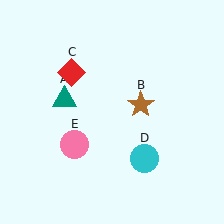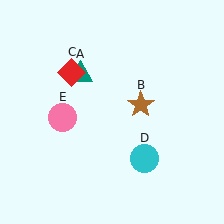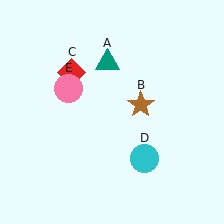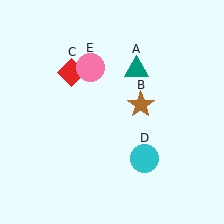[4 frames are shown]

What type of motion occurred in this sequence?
The teal triangle (object A), pink circle (object E) rotated clockwise around the center of the scene.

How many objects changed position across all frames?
2 objects changed position: teal triangle (object A), pink circle (object E).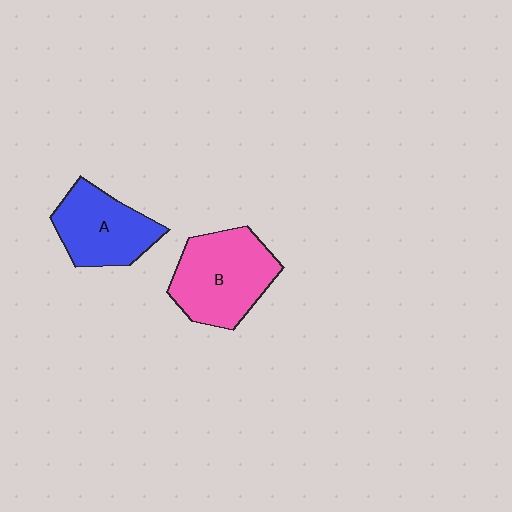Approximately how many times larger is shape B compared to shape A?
Approximately 1.3 times.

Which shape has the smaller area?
Shape A (blue).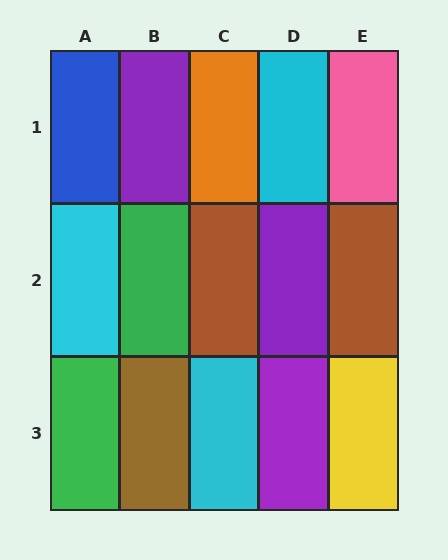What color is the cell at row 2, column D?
Purple.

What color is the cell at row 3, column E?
Yellow.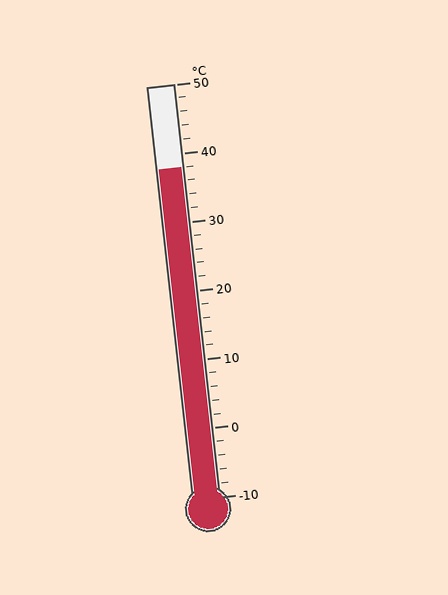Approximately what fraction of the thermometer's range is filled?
The thermometer is filled to approximately 80% of its range.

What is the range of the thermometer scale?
The thermometer scale ranges from -10°C to 50°C.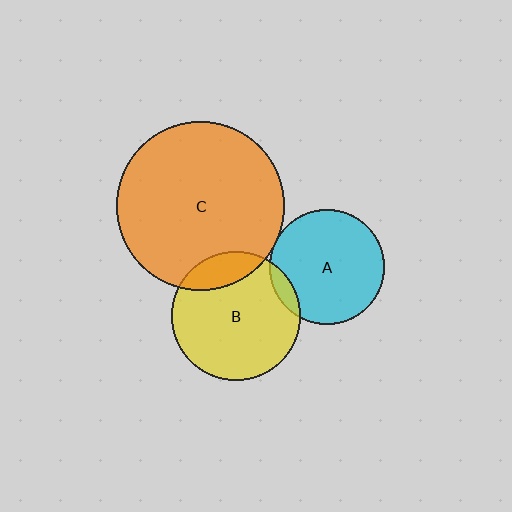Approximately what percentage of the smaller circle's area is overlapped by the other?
Approximately 5%.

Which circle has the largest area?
Circle C (orange).